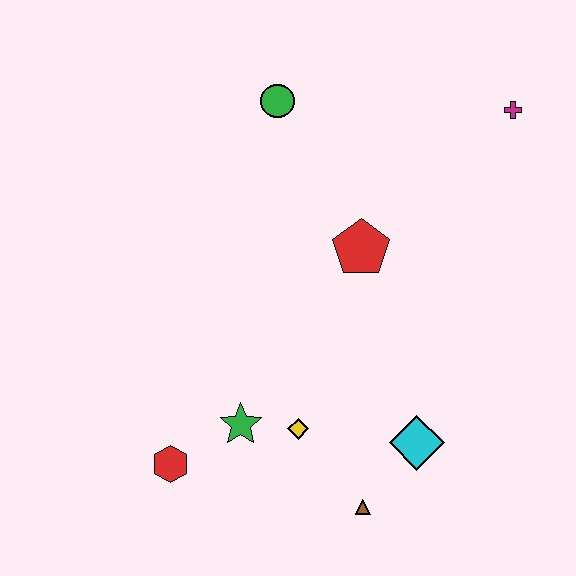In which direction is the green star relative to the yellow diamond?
The green star is to the left of the yellow diamond.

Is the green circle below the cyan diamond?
No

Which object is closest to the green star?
The yellow diamond is closest to the green star.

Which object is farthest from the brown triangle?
The magenta cross is farthest from the brown triangle.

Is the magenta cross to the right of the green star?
Yes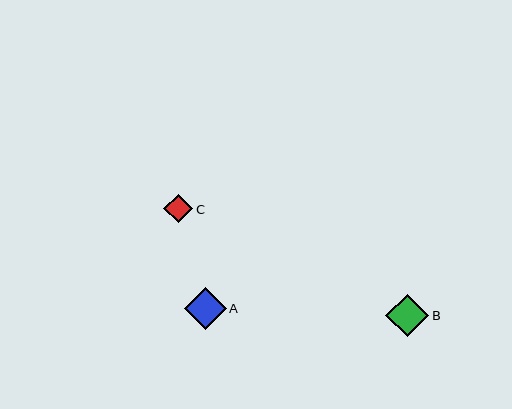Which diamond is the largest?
Diamond B is the largest with a size of approximately 43 pixels.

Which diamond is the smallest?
Diamond C is the smallest with a size of approximately 29 pixels.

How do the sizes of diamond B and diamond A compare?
Diamond B and diamond A are approximately the same size.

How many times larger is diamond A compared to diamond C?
Diamond A is approximately 1.5 times the size of diamond C.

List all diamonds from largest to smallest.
From largest to smallest: B, A, C.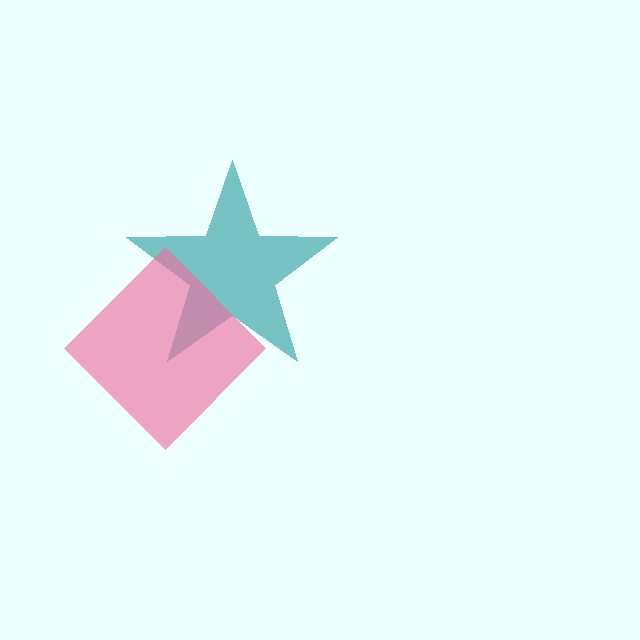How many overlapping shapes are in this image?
There are 2 overlapping shapes in the image.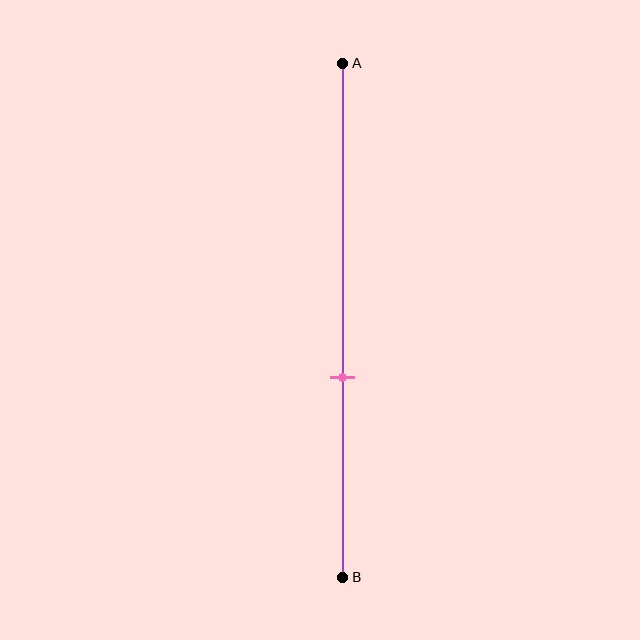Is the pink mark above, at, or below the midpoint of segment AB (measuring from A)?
The pink mark is below the midpoint of segment AB.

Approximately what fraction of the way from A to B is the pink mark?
The pink mark is approximately 60% of the way from A to B.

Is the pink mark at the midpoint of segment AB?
No, the mark is at about 60% from A, not at the 50% midpoint.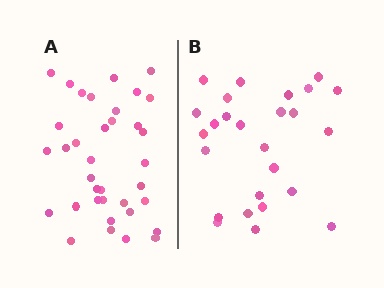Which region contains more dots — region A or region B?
Region A (the left region) has more dots.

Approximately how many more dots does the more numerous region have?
Region A has roughly 10 or so more dots than region B.